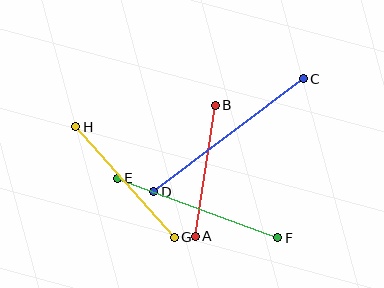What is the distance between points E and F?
The distance is approximately 171 pixels.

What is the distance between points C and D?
The distance is approximately 188 pixels.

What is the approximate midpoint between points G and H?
The midpoint is at approximately (125, 182) pixels.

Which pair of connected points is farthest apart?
Points C and D are farthest apart.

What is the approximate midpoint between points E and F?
The midpoint is at approximately (197, 208) pixels.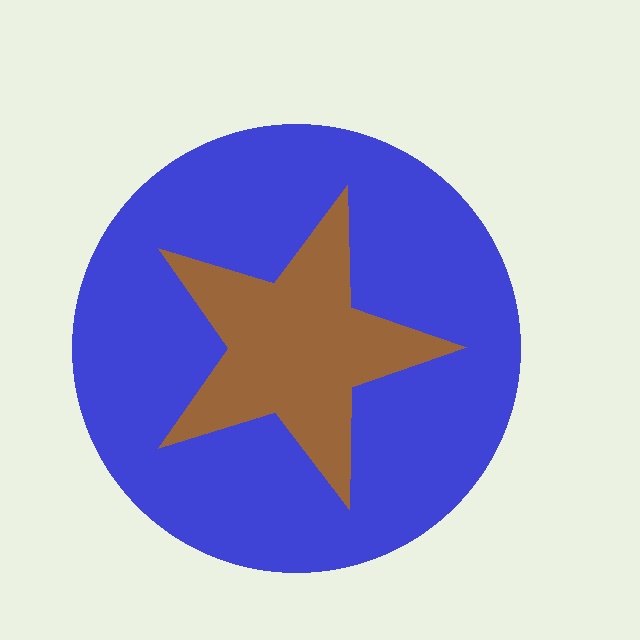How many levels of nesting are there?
2.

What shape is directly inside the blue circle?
The brown star.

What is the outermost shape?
The blue circle.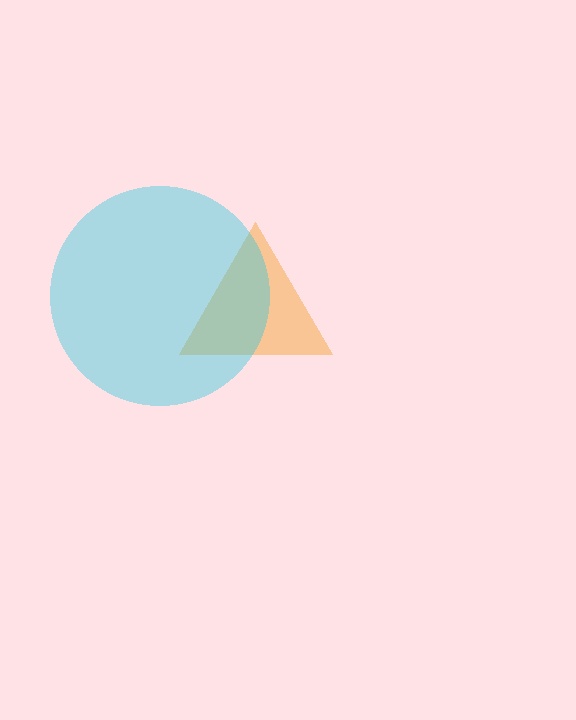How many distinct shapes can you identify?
There are 2 distinct shapes: an orange triangle, a cyan circle.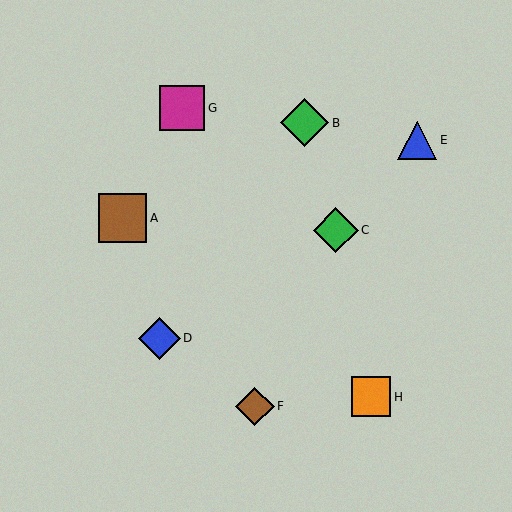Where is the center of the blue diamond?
The center of the blue diamond is at (159, 338).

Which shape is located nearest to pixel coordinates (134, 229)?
The brown square (labeled A) at (122, 218) is nearest to that location.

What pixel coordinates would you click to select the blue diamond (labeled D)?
Click at (159, 338) to select the blue diamond D.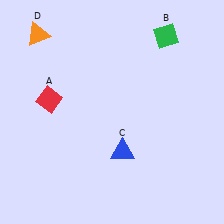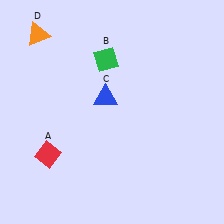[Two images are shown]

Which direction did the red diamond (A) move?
The red diamond (A) moved down.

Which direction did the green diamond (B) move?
The green diamond (B) moved left.